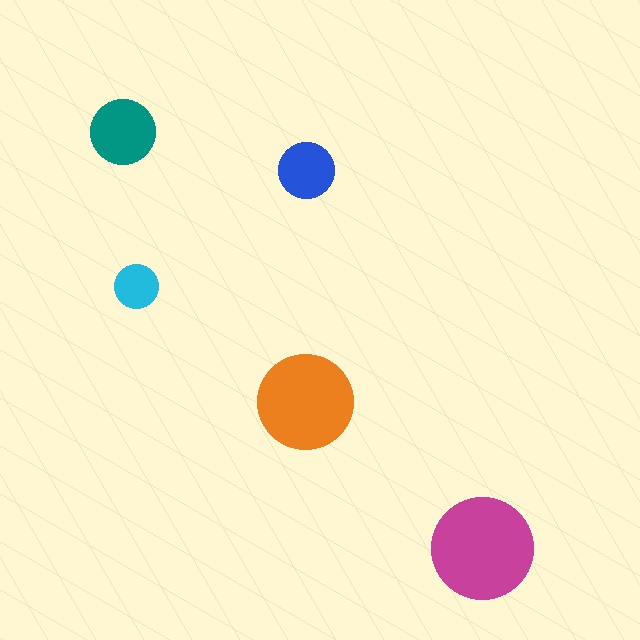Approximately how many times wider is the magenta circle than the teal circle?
About 1.5 times wider.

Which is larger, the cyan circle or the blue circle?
The blue one.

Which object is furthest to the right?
The magenta circle is rightmost.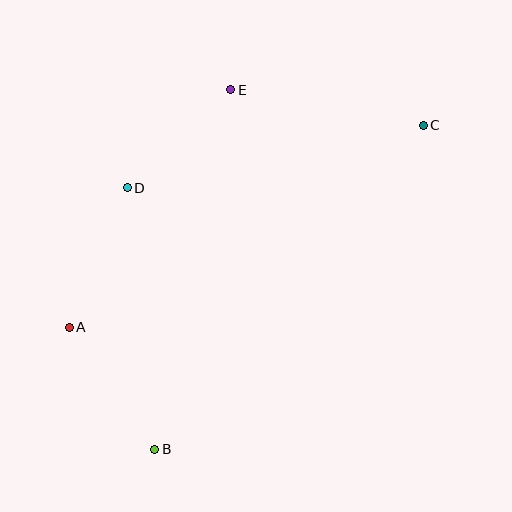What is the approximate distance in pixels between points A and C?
The distance between A and C is approximately 408 pixels.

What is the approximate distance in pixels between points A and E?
The distance between A and E is approximately 287 pixels.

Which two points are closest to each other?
Points D and E are closest to each other.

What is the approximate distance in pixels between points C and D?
The distance between C and D is approximately 302 pixels.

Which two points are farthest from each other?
Points B and C are farthest from each other.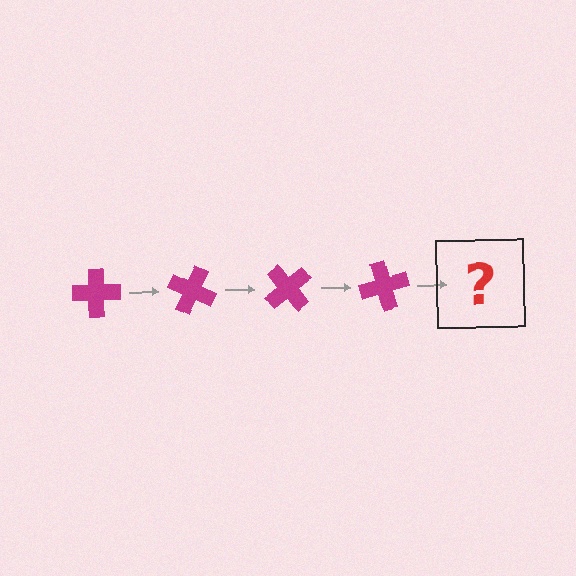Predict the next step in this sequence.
The next step is a magenta cross rotated 100 degrees.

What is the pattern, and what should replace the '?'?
The pattern is that the cross rotates 25 degrees each step. The '?' should be a magenta cross rotated 100 degrees.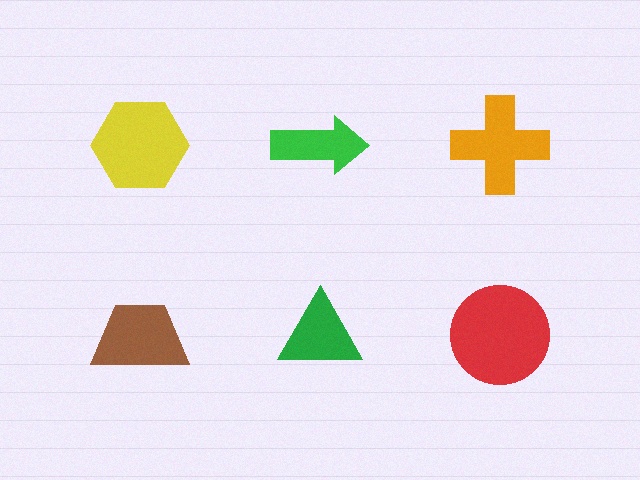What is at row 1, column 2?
A green arrow.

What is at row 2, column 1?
A brown trapezoid.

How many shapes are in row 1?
3 shapes.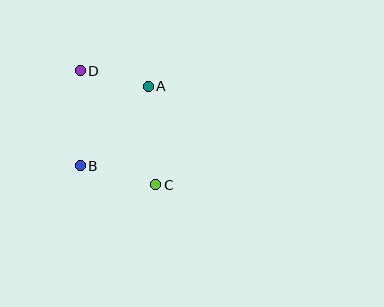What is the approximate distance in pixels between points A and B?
The distance between A and B is approximately 105 pixels.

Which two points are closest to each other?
Points A and D are closest to each other.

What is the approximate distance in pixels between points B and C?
The distance between B and C is approximately 78 pixels.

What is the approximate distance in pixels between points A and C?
The distance between A and C is approximately 99 pixels.